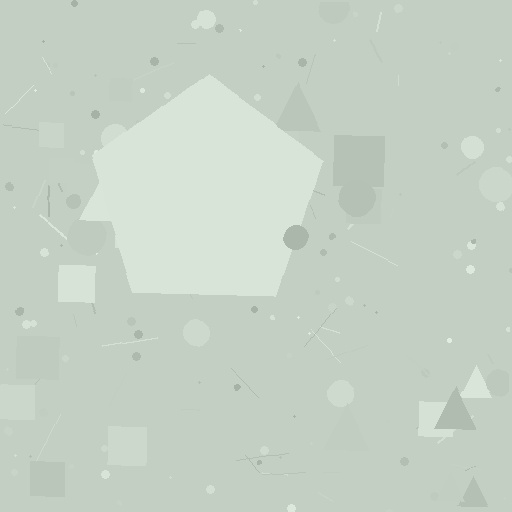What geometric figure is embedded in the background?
A pentagon is embedded in the background.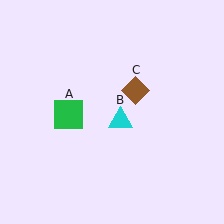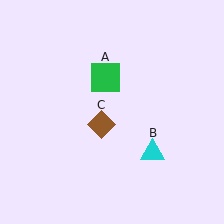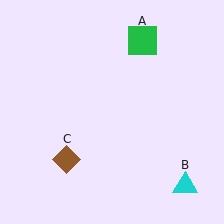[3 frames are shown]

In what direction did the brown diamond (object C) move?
The brown diamond (object C) moved down and to the left.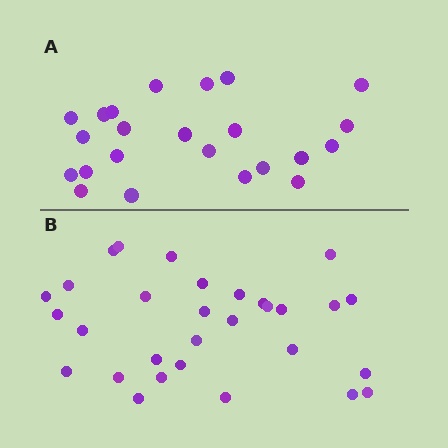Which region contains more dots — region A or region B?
Region B (the bottom region) has more dots.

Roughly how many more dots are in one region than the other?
Region B has roughly 8 or so more dots than region A.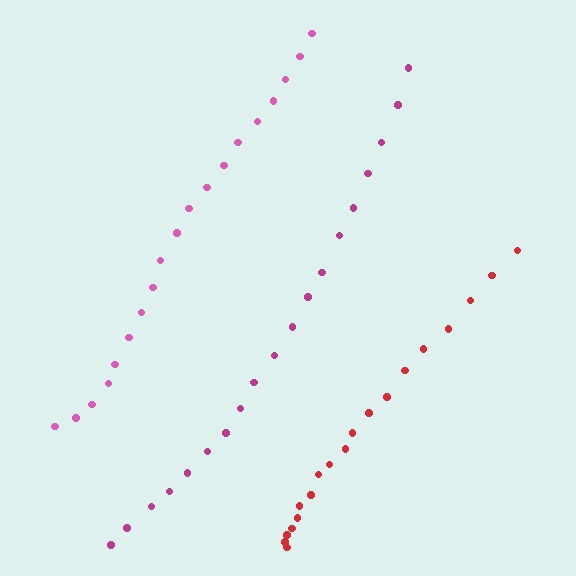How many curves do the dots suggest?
There are 3 distinct paths.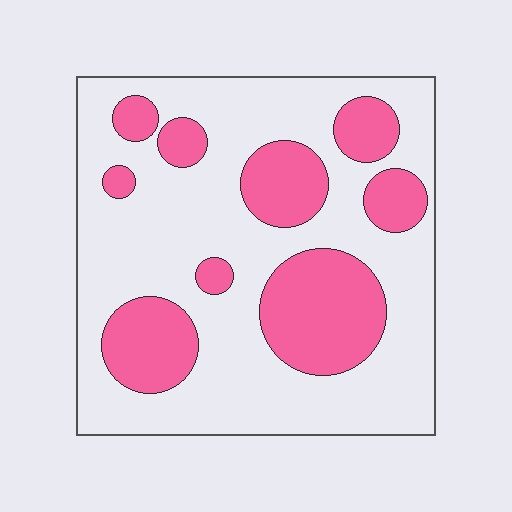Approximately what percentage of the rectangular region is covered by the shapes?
Approximately 30%.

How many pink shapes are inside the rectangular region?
9.